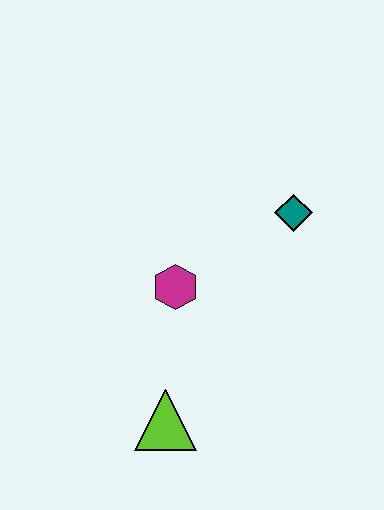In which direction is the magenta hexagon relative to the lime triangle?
The magenta hexagon is above the lime triangle.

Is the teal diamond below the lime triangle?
No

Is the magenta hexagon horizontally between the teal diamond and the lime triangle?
Yes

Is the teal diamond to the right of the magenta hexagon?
Yes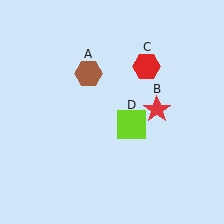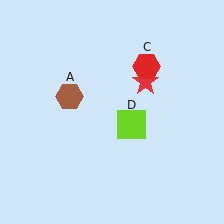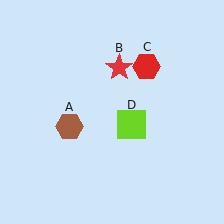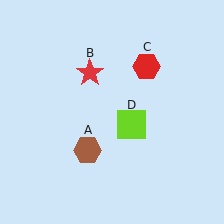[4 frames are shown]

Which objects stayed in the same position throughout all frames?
Red hexagon (object C) and lime square (object D) remained stationary.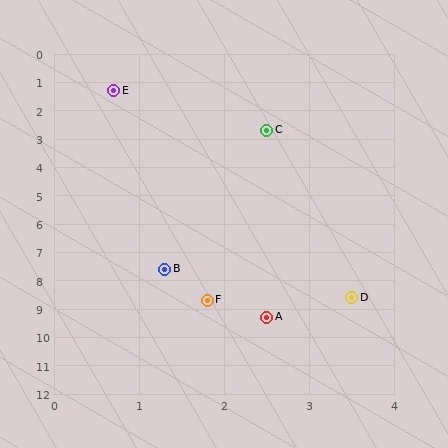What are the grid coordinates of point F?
Point F is at approximately (1.8, 8.7).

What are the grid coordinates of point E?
Point E is at approximately (0.7, 1.3).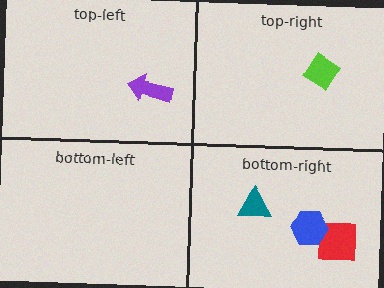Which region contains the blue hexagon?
The bottom-right region.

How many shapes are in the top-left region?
1.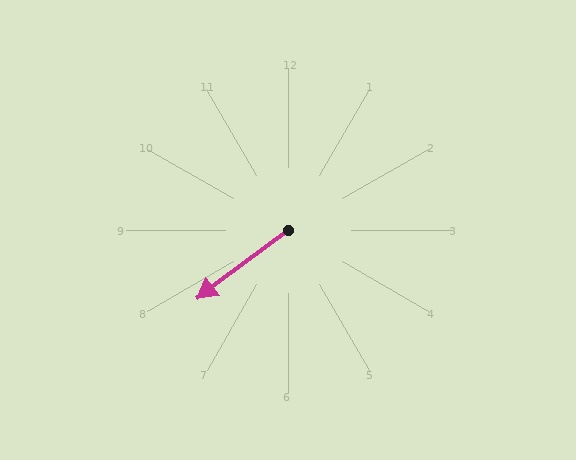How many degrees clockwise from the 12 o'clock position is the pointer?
Approximately 233 degrees.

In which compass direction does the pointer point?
Southwest.